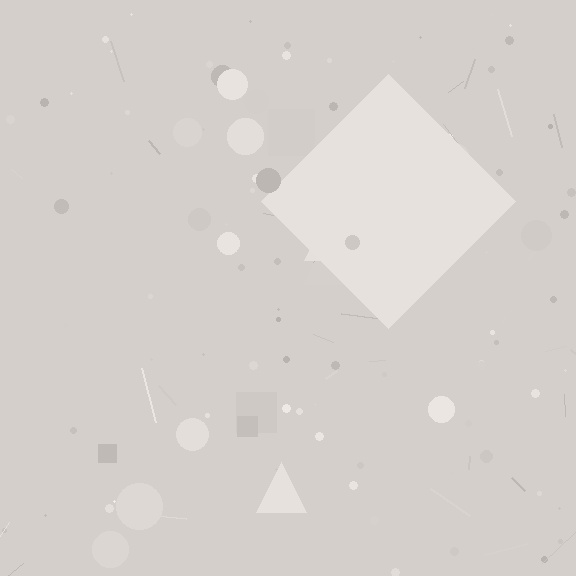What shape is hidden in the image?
A diamond is hidden in the image.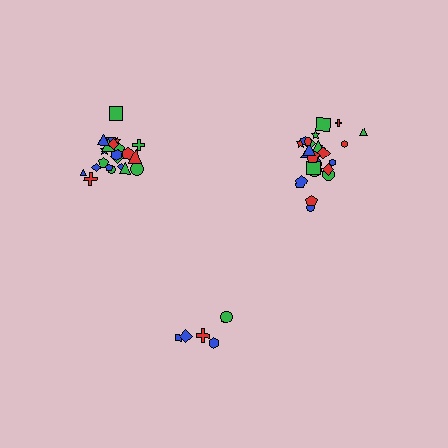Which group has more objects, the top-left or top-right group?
The top-right group.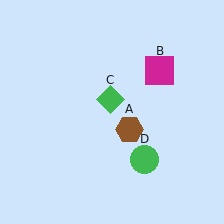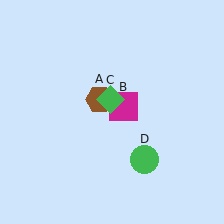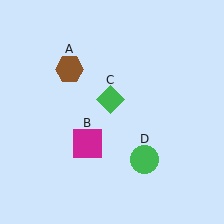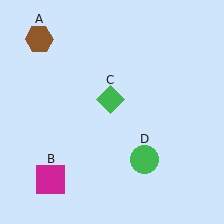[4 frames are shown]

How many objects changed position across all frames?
2 objects changed position: brown hexagon (object A), magenta square (object B).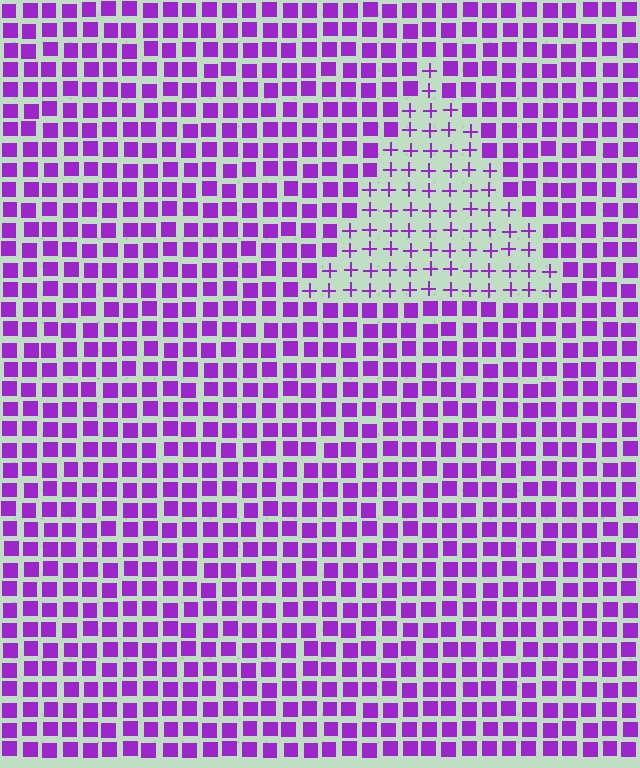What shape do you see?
I see a triangle.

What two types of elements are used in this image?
The image uses plus signs inside the triangle region and squares outside it.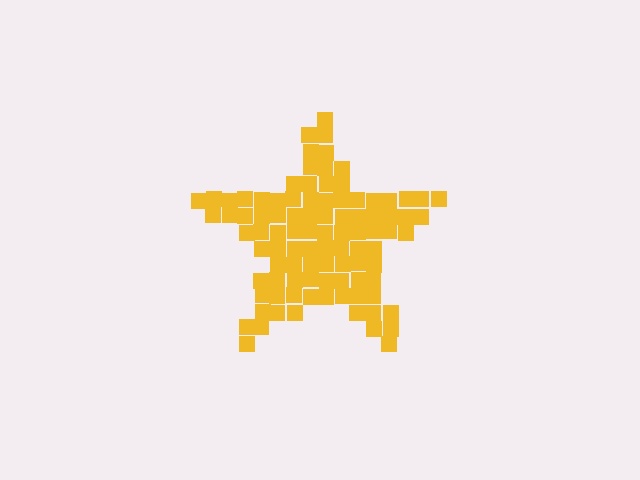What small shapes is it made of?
It is made of small squares.